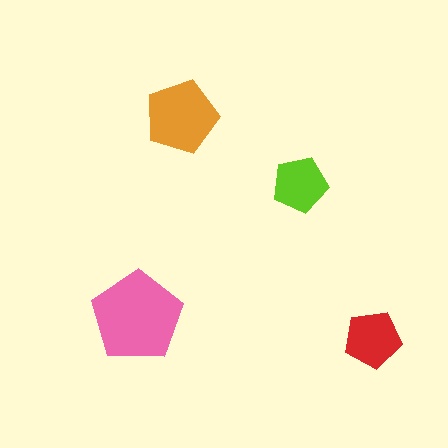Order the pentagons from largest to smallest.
the pink one, the orange one, the red one, the lime one.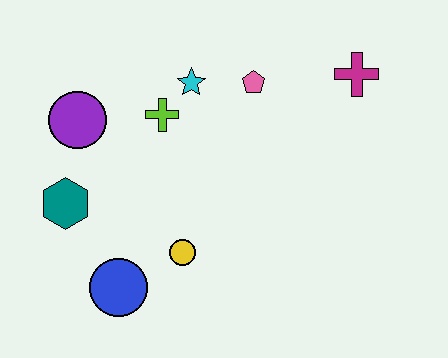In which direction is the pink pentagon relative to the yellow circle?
The pink pentagon is above the yellow circle.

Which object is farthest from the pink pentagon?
The blue circle is farthest from the pink pentagon.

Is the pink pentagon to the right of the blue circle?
Yes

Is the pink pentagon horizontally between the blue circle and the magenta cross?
Yes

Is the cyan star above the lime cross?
Yes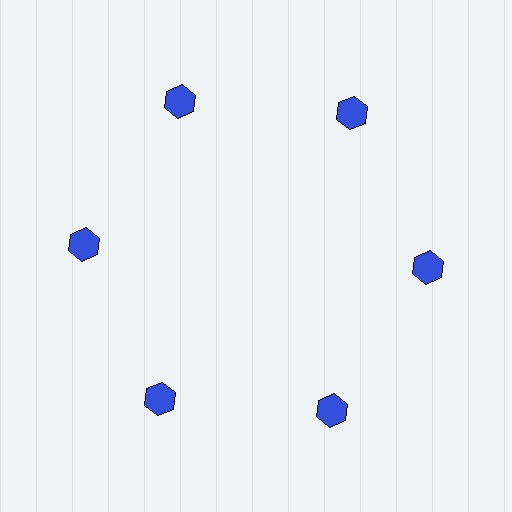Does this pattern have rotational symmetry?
Yes, this pattern has 6-fold rotational symmetry. It looks the same after rotating 60 degrees around the center.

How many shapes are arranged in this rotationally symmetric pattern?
There are 6 shapes, arranged in 6 groups of 1.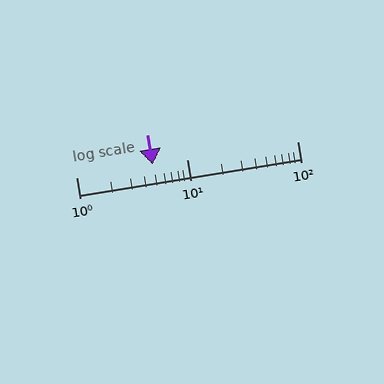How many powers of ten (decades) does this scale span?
The scale spans 2 decades, from 1 to 100.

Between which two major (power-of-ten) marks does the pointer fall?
The pointer is between 1 and 10.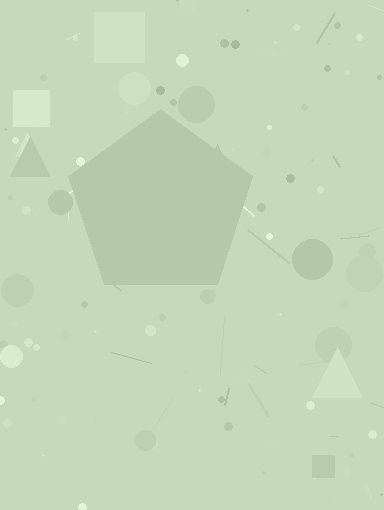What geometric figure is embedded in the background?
A pentagon is embedded in the background.